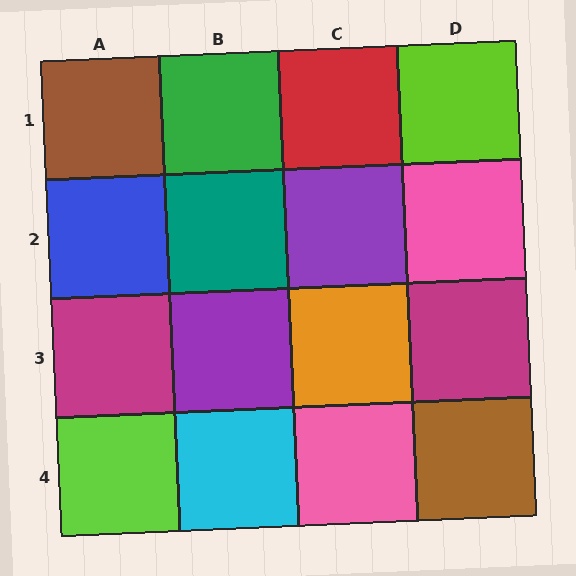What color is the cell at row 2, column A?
Blue.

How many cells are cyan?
1 cell is cyan.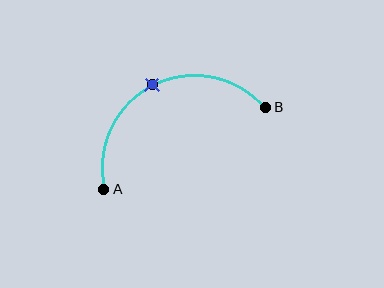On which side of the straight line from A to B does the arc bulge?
The arc bulges above the straight line connecting A and B.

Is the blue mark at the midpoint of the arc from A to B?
Yes. The blue mark lies on the arc at equal arc-length from both A and B — it is the arc midpoint.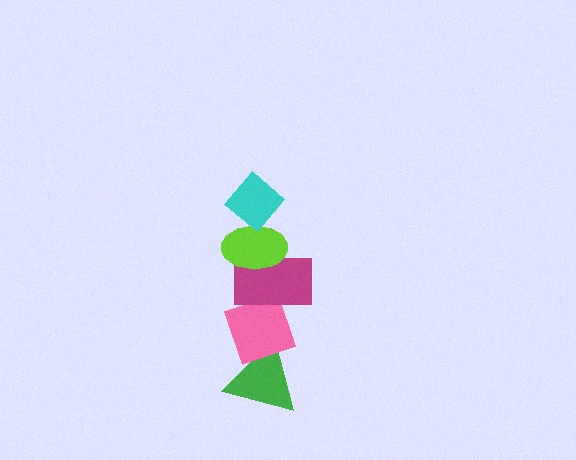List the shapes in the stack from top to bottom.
From top to bottom: the cyan diamond, the lime ellipse, the magenta rectangle, the pink diamond, the green triangle.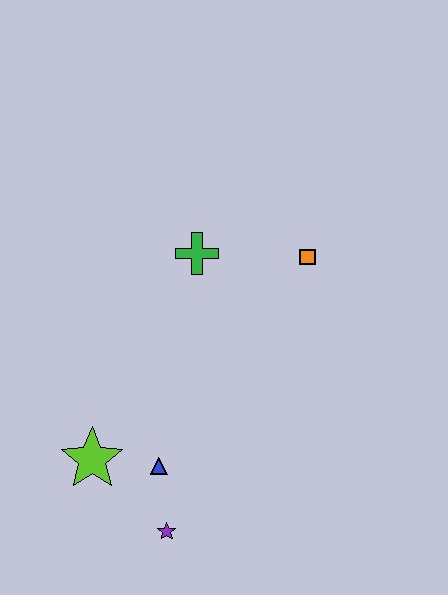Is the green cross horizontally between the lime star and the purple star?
No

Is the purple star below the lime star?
Yes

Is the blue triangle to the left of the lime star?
No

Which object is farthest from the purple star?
The orange square is farthest from the purple star.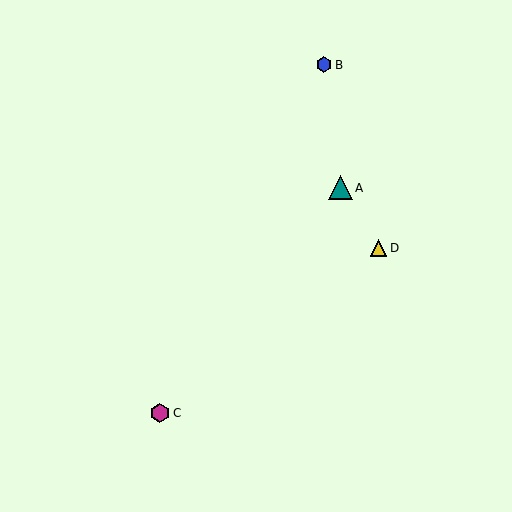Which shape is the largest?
The teal triangle (labeled A) is the largest.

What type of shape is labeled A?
Shape A is a teal triangle.